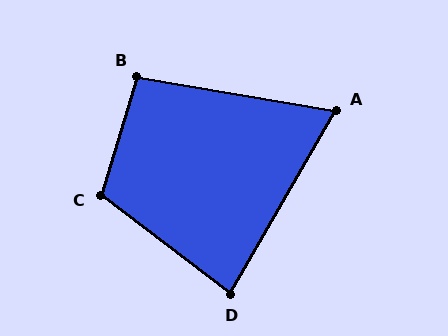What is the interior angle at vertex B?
Approximately 97 degrees (obtuse).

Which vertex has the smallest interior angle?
A, at approximately 69 degrees.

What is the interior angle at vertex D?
Approximately 83 degrees (acute).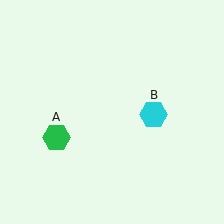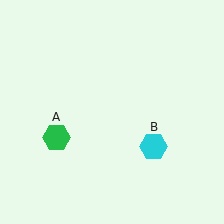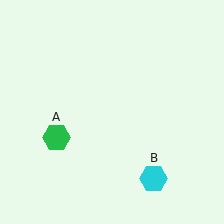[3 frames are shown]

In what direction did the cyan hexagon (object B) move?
The cyan hexagon (object B) moved down.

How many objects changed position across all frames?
1 object changed position: cyan hexagon (object B).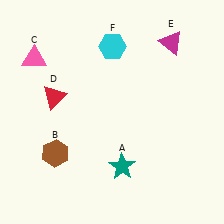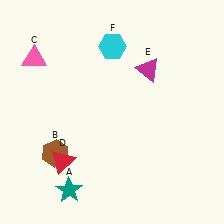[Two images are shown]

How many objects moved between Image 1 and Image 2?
3 objects moved between the two images.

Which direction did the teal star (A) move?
The teal star (A) moved left.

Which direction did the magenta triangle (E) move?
The magenta triangle (E) moved down.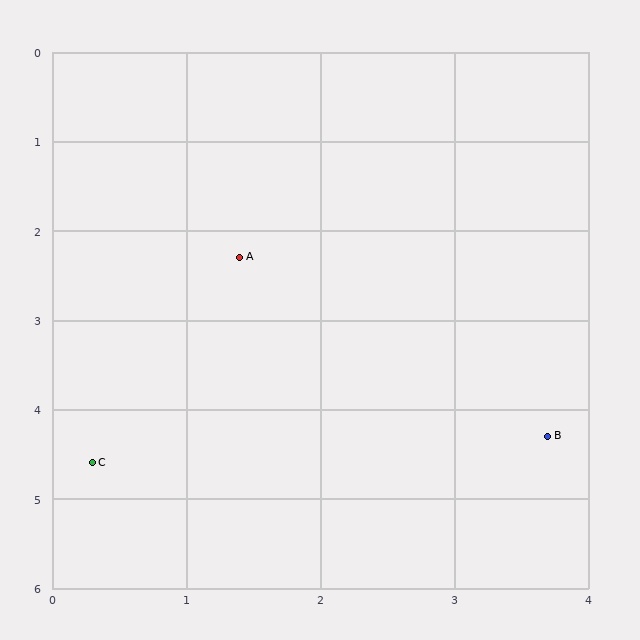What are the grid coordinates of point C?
Point C is at approximately (0.3, 4.6).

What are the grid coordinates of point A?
Point A is at approximately (1.4, 2.3).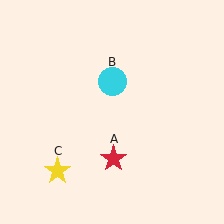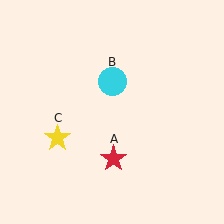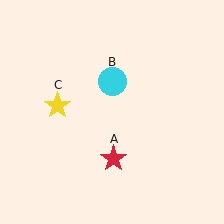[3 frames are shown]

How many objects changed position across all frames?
1 object changed position: yellow star (object C).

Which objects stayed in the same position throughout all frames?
Red star (object A) and cyan circle (object B) remained stationary.